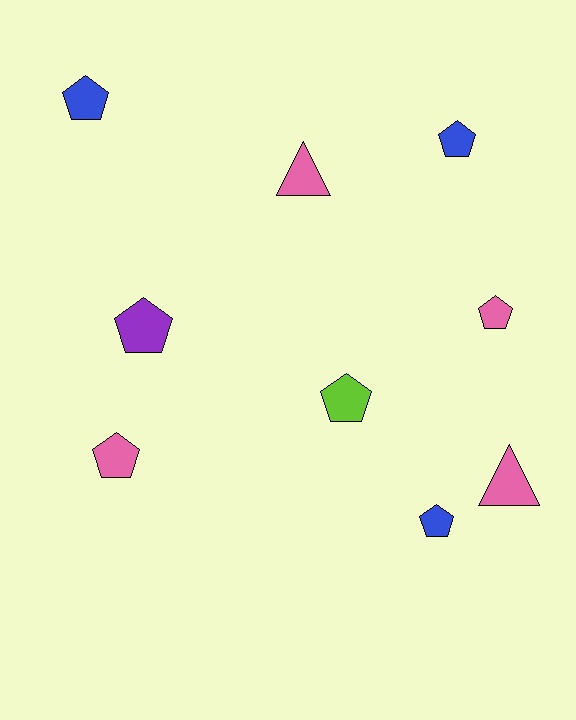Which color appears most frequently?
Pink, with 4 objects.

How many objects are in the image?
There are 9 objects.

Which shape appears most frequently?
Pentagon, with 7 objects.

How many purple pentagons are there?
There is 1 purple pentagon.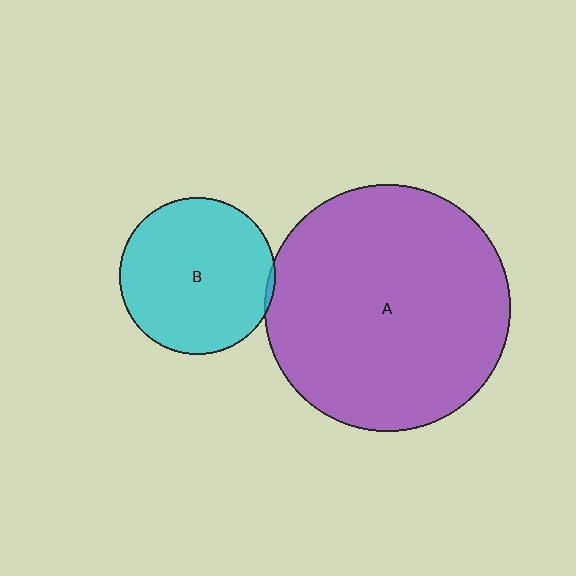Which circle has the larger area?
Circle A (purple).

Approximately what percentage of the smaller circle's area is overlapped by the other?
Approximately 5%.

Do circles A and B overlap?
Yes.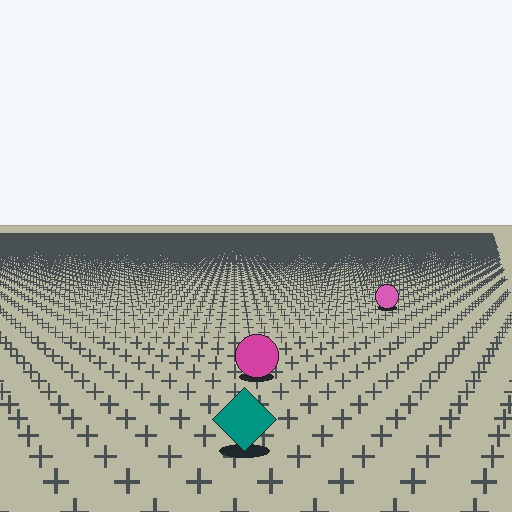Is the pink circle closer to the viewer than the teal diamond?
No. The teal diamond is closer — you can tell from the texture gradient: the ground texture is coarser near it.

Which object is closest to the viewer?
The teal diamond is closest. The texture marks near it are larger and more spread out.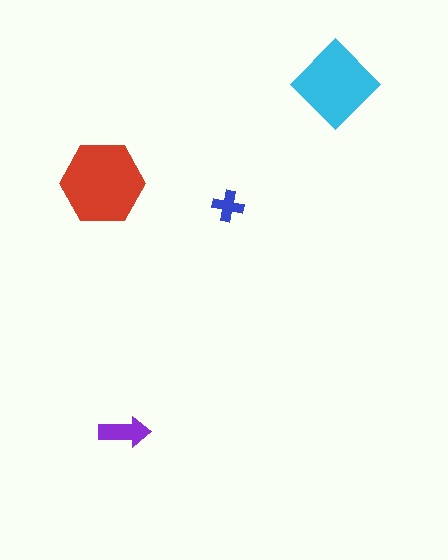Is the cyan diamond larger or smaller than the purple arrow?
Larger.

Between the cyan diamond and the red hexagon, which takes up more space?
The red hexagon.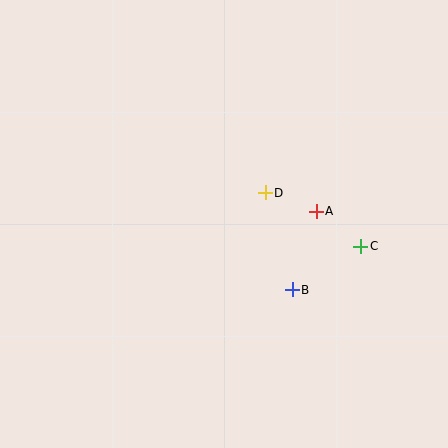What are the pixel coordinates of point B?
Point B is at (292, 290).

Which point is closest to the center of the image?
Point D at (265, 193) is closest to the center.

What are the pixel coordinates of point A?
Point A is at (316, 211).